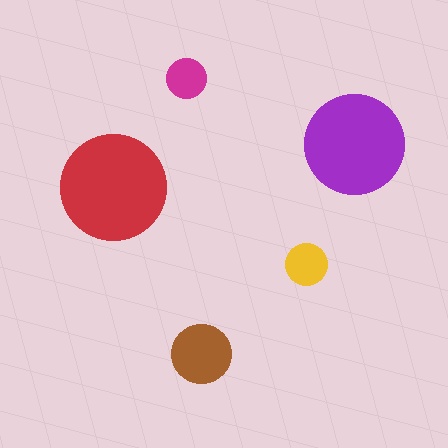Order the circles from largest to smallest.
the red one, the purple one, the brown one, the yellow one, the magenta one.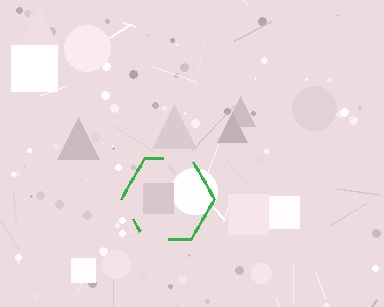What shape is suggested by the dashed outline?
The dashed outline suggests a hexagon.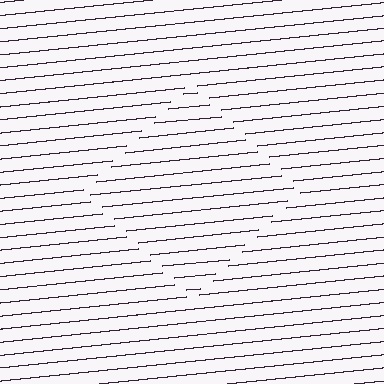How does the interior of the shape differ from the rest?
The interior of the shape contains the same grating, shifted by half a period — the contour is defined by the phase discontinuity where line-ends from the inner and outer gratings abut.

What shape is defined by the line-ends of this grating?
An illusory square. The interior of the shape contains the same grating, shifted by half a period — the contour is defined by the phase discontinuity where line-ends from the inner and outer gratings abut.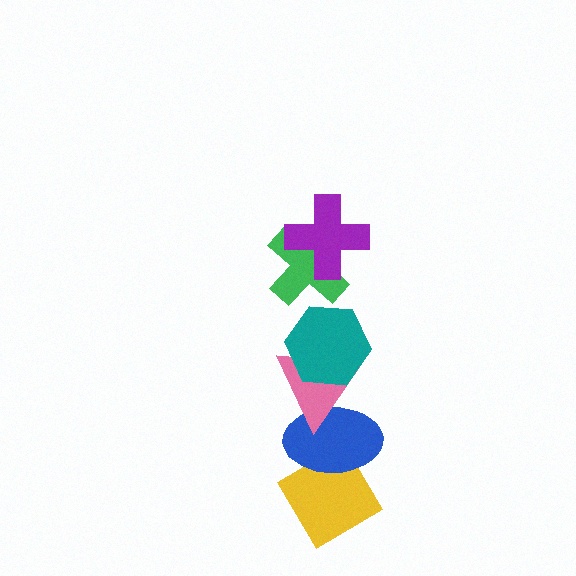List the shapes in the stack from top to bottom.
From top to bottom: the purple cross, the green cross, the teal hexagon, the pink triangle, the blue ellipse, the yellow diamond.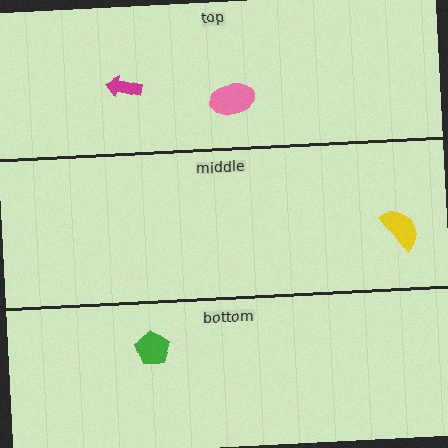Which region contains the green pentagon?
The bottom region.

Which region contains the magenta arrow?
The top region.